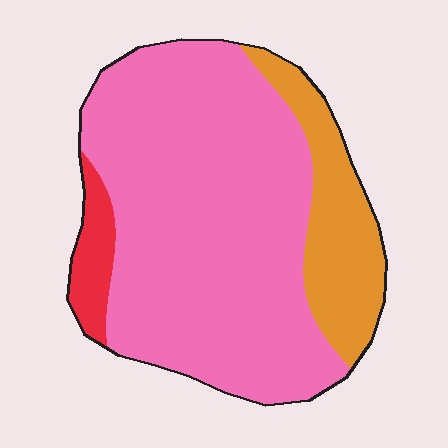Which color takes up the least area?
Red, at roughly 5%.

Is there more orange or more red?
Orange.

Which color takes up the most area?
Pink, at roughly 75%.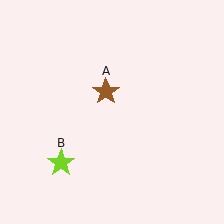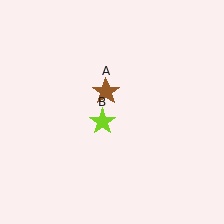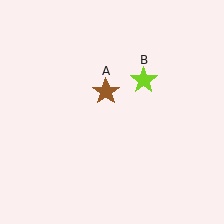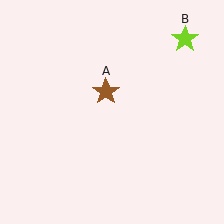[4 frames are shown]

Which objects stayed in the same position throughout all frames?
Brown star (object A) remained stationary.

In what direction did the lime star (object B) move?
The lime star (object B) moved up and to the right.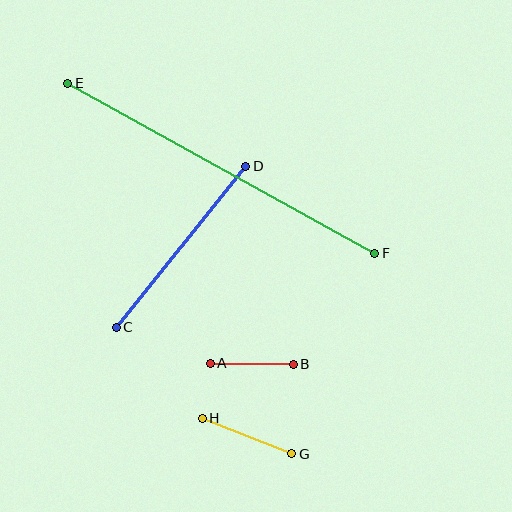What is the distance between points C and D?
The distance is approximately 207 pixels.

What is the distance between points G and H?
The distance is approximately 96 pixels.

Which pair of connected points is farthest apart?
Points E and F are farthest apart.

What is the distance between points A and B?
The distance is approximately 83 pixels.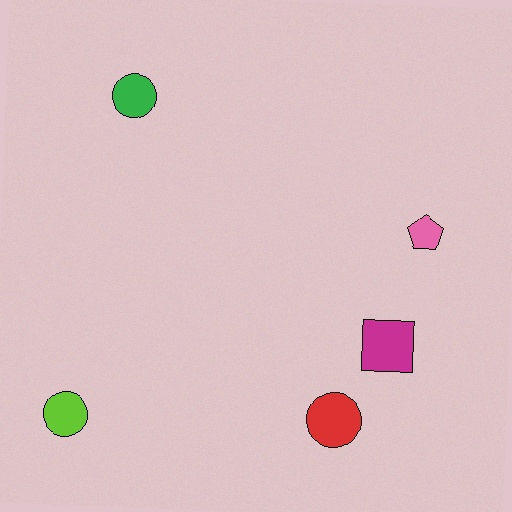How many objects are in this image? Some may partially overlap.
There are 5 objects.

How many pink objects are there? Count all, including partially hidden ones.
There is 1 pink object.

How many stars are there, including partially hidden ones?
There are no stars.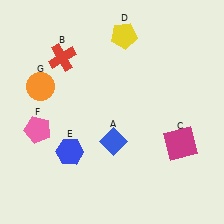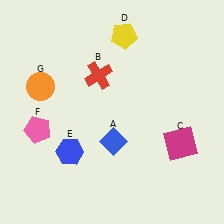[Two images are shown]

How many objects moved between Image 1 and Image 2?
1 object moved between the two images.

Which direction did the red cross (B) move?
The red cross (B) moved right.